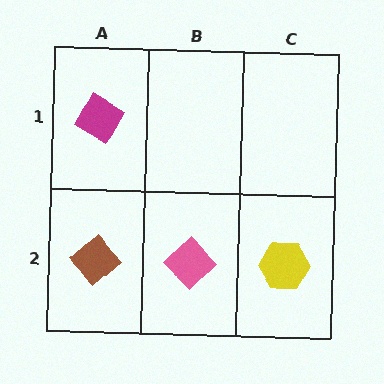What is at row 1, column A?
A magenta diamond.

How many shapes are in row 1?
1 shape.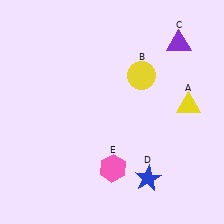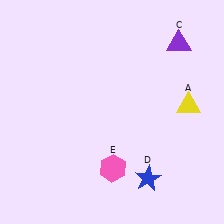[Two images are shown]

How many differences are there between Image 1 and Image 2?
There is 1 difference between the two images.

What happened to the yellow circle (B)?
The yellow circle (B) was removed in Image 2. It was in the top-right area of Image 1.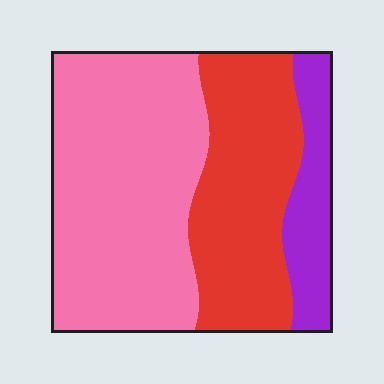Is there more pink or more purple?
Pink.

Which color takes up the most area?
Pink, at roughly 50%.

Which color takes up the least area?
Purple, at roughly 15%.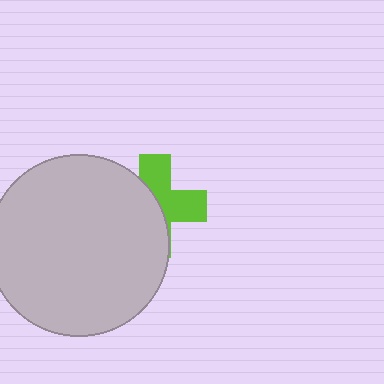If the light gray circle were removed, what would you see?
You would see the complete lime cross.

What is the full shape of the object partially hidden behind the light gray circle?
The partially hidden object is a lime cross.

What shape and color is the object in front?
The object in front is a light gray circle.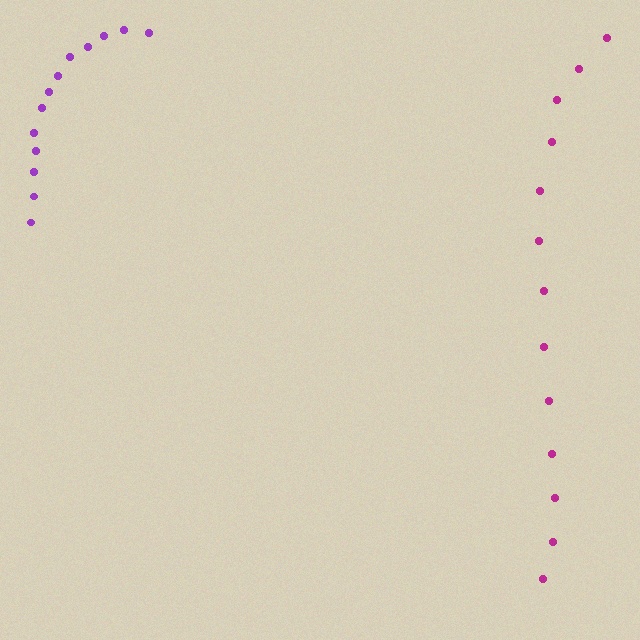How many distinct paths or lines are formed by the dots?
There are 2 distinct paths.